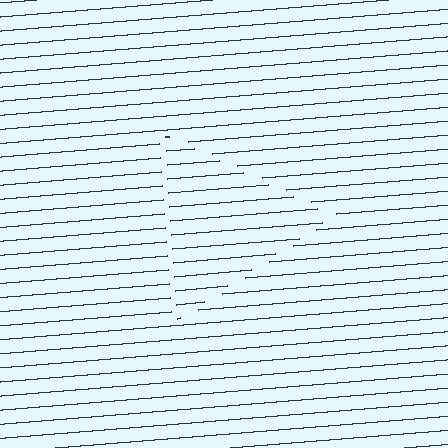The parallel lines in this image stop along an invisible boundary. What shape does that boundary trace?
An illusory triangle. The interior of the shape contains the same grating, shifted by half a period — the contour is defined by the phase discontinuity where line-ends from the inner and outer gratings abut.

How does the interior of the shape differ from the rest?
The interior of the shape contains the same grating, shifted by half a period — the contour is defined by the phase discontinuity where line-ends from the inner and outer gratings abut.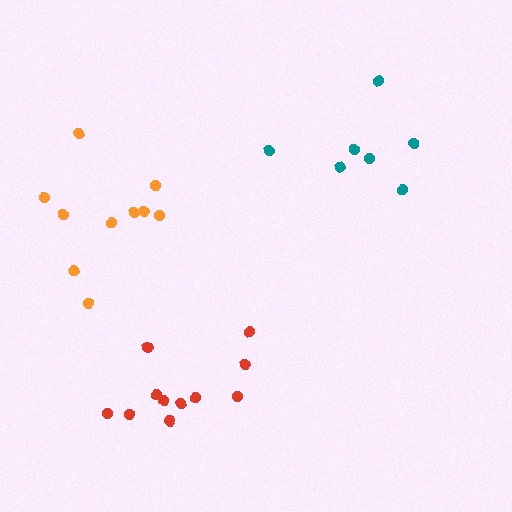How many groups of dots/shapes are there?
There are 3 groups.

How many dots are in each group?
Group 1: 7 dots, Group 2: 10 dots, Group 3: 11 dots (28 total).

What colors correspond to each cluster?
The clusters are colored: teal, orange, red.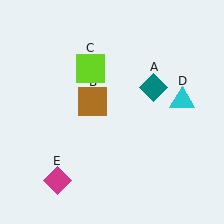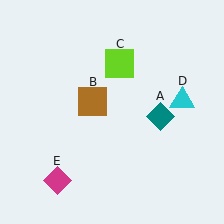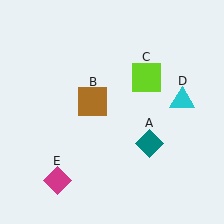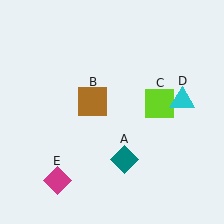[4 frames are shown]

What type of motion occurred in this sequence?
The teal diamond (object A), lime square (object C) rotated clockwise around the center of the scene.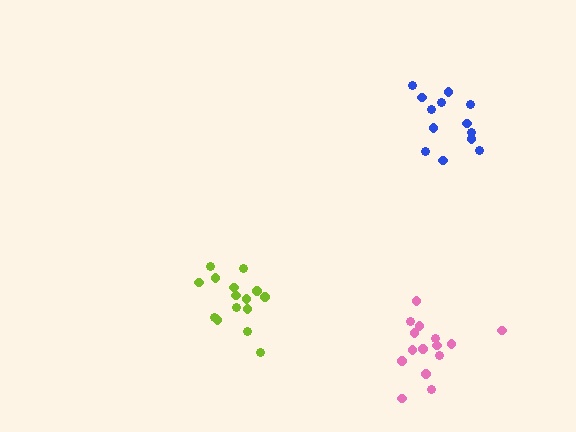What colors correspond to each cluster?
The clusters are colored: blue, pink, lime.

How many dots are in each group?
Group 1: 13 dots, Group 2: 15 dots, Group 3: 15 dots (43 total).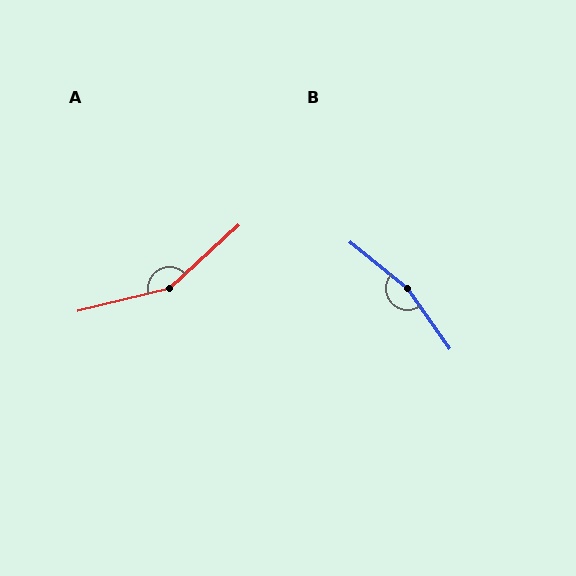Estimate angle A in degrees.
Approximately 152 degrees.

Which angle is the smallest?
A, at approximately 152 degrees.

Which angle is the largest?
B, at approximately 164 degrees.